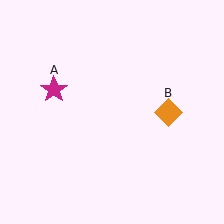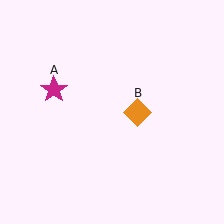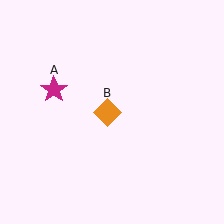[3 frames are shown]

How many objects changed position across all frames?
1 object changed position: orange diamond (object B).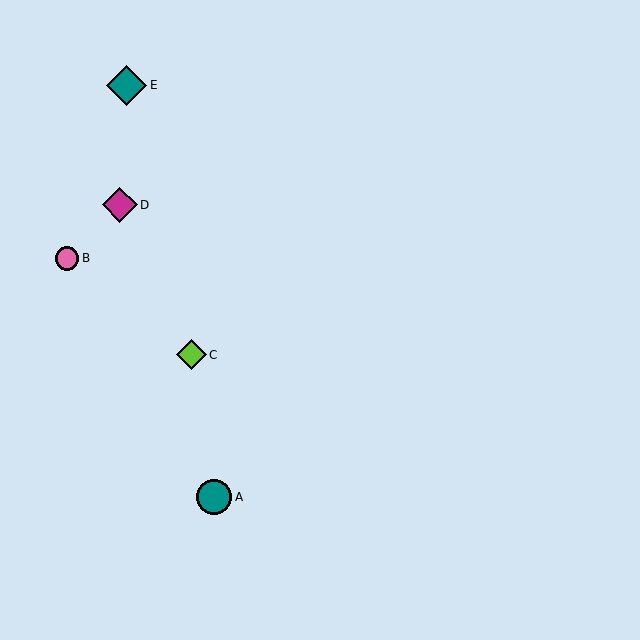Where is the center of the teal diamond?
The center of the teal diamond is at (127, 85).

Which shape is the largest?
The teal diamond (labeled E) is the largest.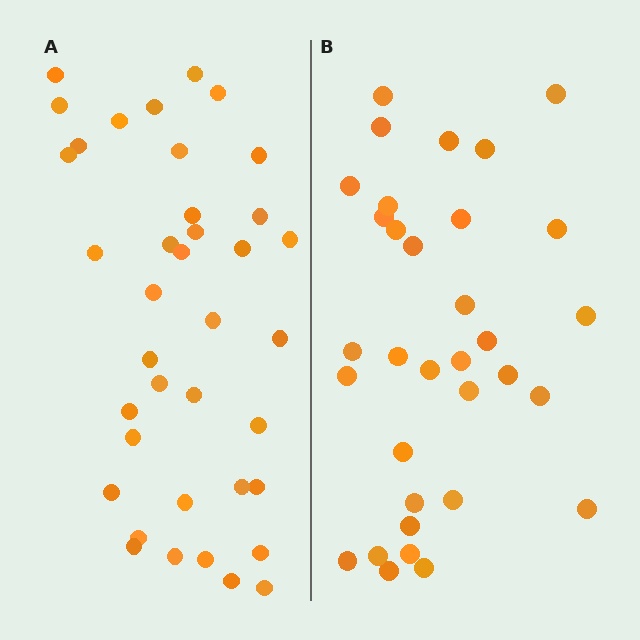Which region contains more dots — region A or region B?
Region A (the left region) has more dots.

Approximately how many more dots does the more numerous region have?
Region A has about 5 more dots than region B.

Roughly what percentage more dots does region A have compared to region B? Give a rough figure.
About 15% more.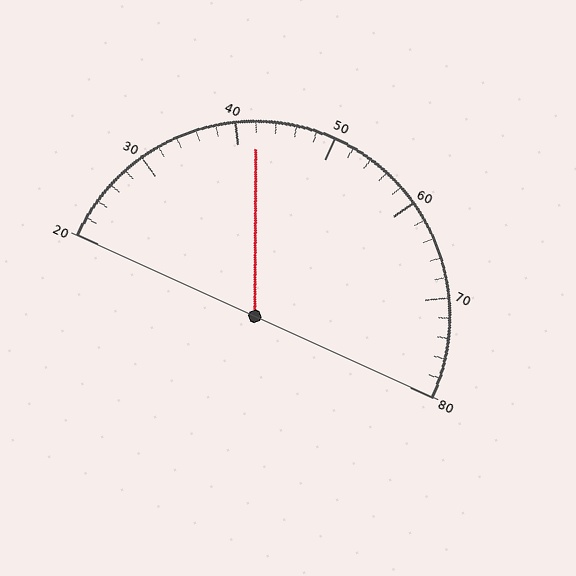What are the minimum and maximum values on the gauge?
The gauge ranges from 20 to 80.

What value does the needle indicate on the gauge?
The needle indicates approximately 42.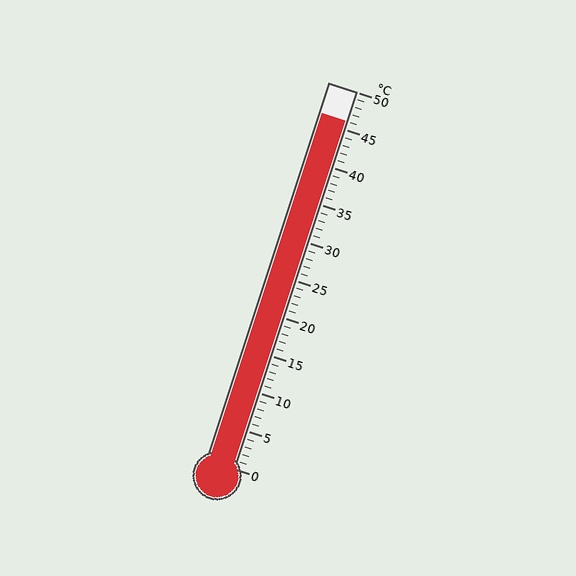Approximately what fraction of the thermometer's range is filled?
The thermometer is filled to approximately 90% of its range.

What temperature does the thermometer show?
The thermometer shows approximately 46°C.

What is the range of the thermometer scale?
The thermometer scale ranges from 0°C to 50°C.